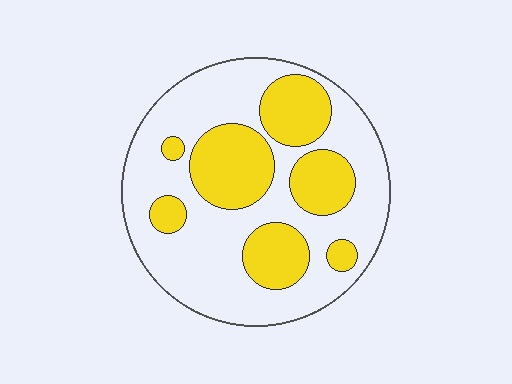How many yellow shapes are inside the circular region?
7.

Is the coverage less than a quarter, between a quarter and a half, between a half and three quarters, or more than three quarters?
Between a quarter and a half.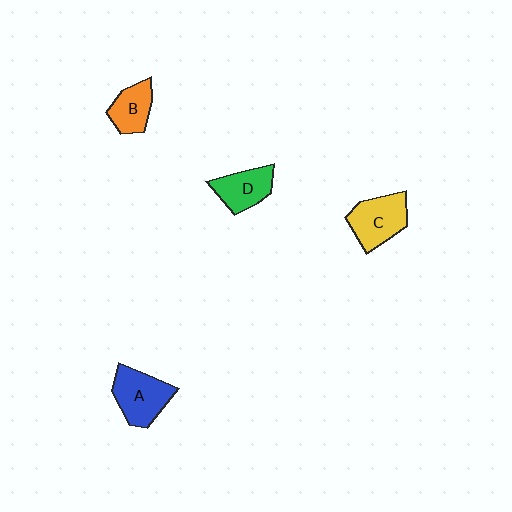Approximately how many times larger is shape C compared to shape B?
Approximately 1.4 times.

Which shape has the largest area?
Shape A (blue).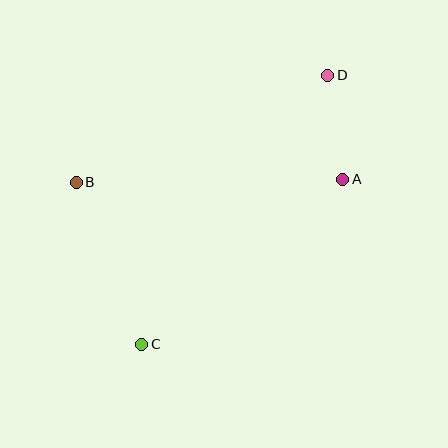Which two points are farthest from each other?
Points C and D are farthest from each other.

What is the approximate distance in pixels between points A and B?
The distance between A and B is approximately 267 pixels.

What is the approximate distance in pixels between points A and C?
The distance between A and C is approximately 260 pixels.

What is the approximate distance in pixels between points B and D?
The distance between B and D is approximately 273 pixels.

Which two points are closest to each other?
Points A and D are closest to each other.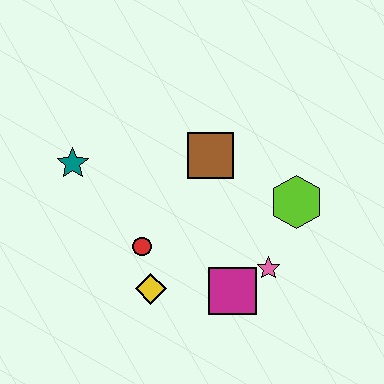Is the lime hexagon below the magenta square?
No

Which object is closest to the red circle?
The yellow diamond is closest to the red circle.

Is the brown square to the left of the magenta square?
Yes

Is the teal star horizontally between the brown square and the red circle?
No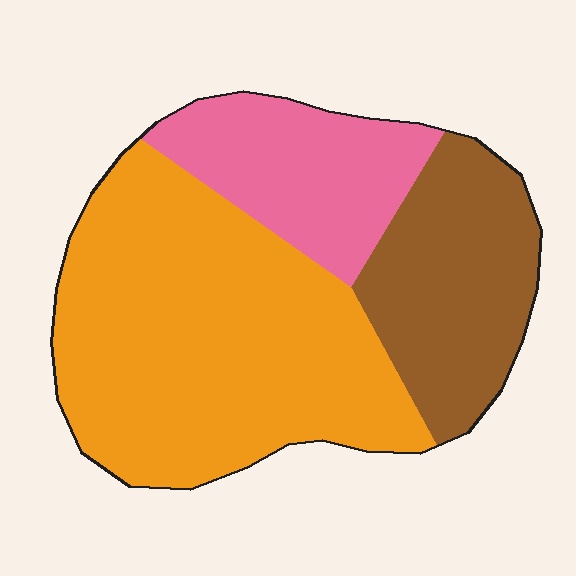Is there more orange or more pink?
Orange.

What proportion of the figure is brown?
Brown covers about 25% of the figure.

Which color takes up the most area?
Orange, at roughly 55%.